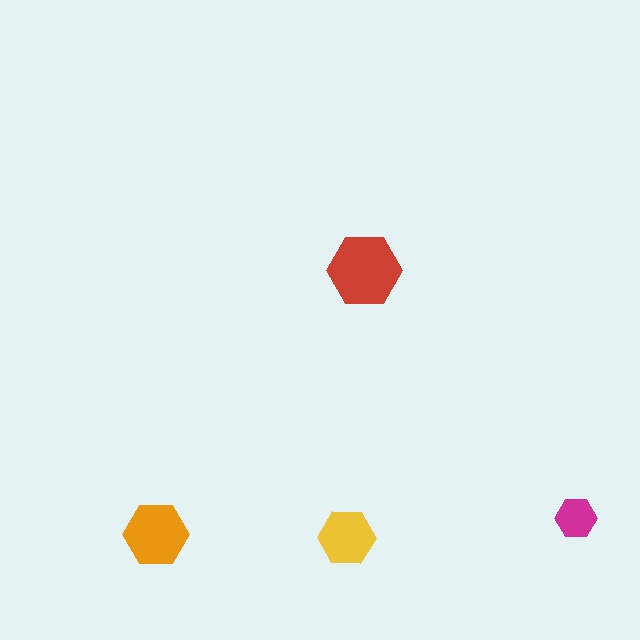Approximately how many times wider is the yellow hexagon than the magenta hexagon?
About 1.5 times wider.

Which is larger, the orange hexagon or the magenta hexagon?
The orange one.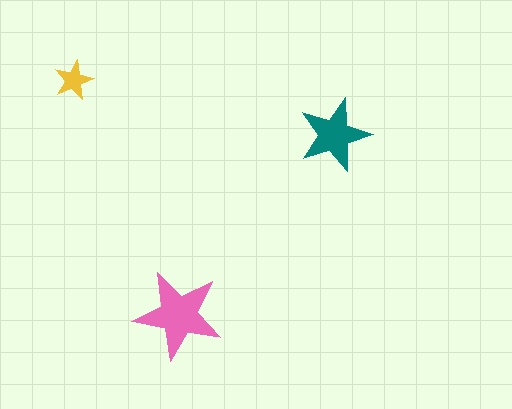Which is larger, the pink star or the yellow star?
The pink one.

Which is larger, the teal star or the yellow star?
The teal one.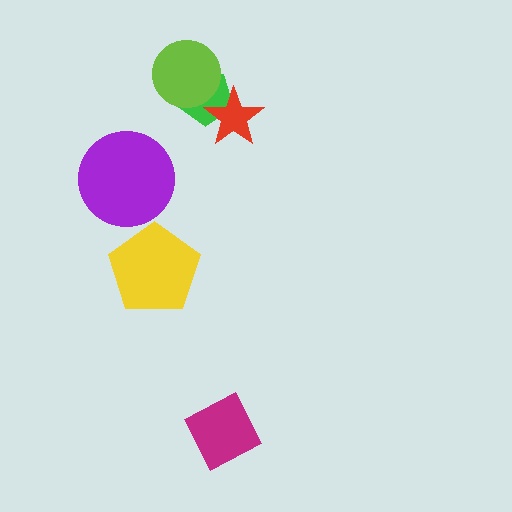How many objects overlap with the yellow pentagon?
0 objects overlap with the yellow pentagon.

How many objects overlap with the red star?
1 object overlaps with the red star.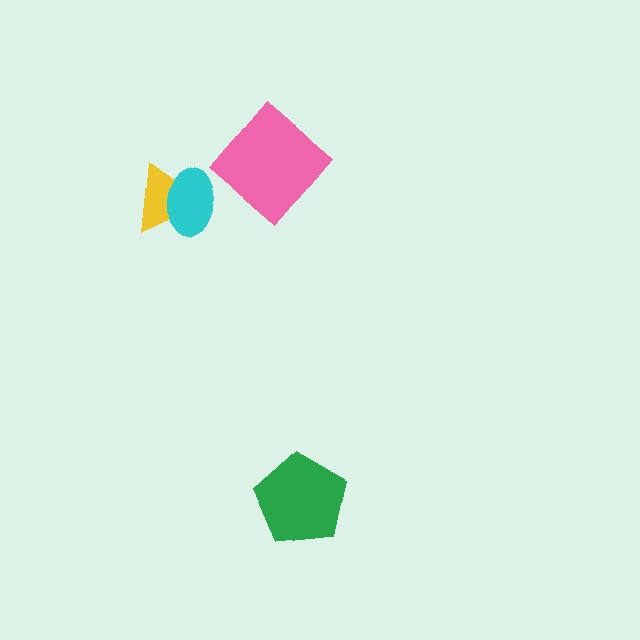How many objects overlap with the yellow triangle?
1 object overlaps with the yellow triangle.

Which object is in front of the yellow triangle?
The cyan ellipse is in front of the yellow triangle.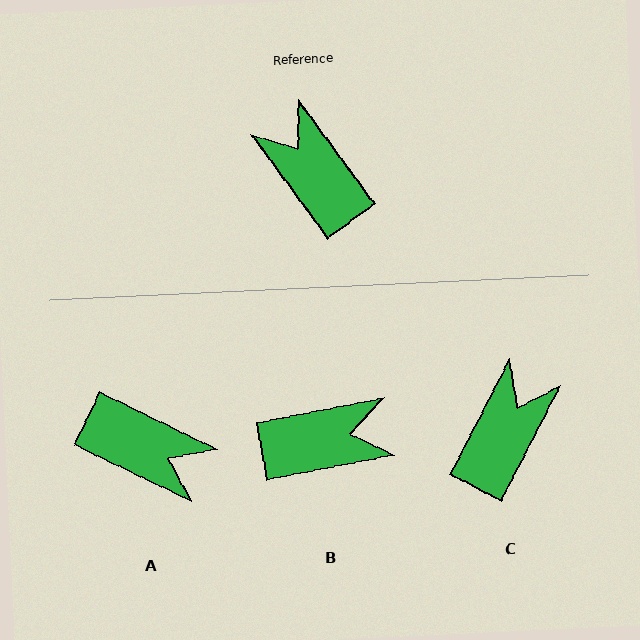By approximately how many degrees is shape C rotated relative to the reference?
Approximately 64 degrees clockwise.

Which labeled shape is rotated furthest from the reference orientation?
A, about 153 degrees away.